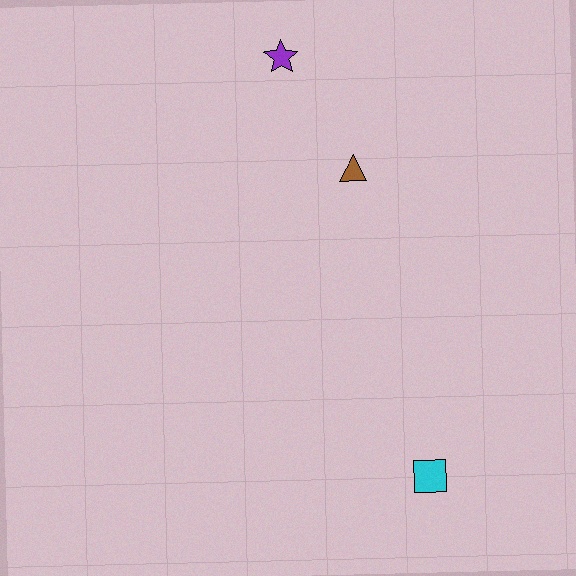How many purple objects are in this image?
There is 1 purple object.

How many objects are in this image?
There are 3 objects.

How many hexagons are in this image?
There are no hexagons.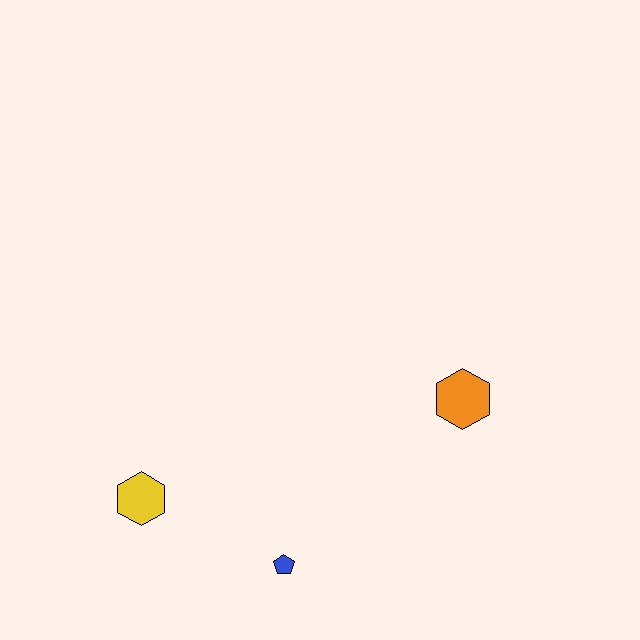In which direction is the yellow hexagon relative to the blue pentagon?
The yellow hexagon is to the left of the blue pentagon.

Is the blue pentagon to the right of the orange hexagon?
No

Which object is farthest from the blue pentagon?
The orange hexagon is farthest from the blue pentagon.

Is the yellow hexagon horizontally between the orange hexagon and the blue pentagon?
No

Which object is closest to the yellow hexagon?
The blue pentagon is closest to the yellow hexagon.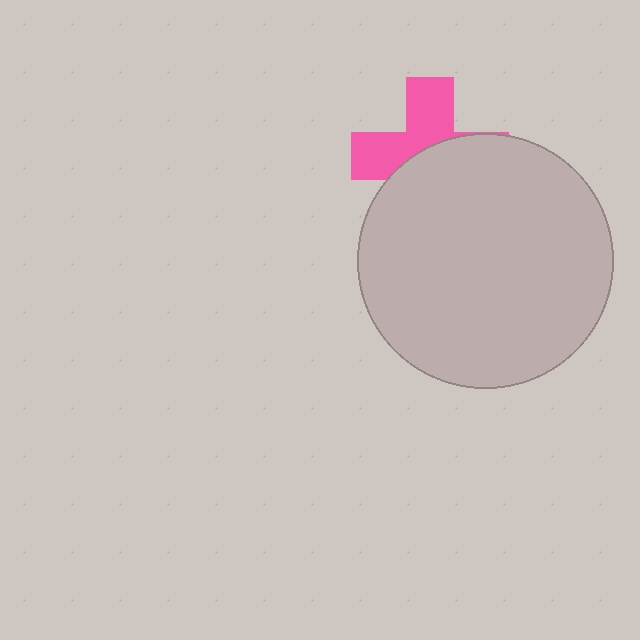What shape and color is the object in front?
The object in front is a light gray circle.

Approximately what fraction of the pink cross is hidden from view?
Roughly 54% of the pink cross is hidden behind the light gray circle.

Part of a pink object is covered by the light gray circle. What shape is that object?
It is a cross.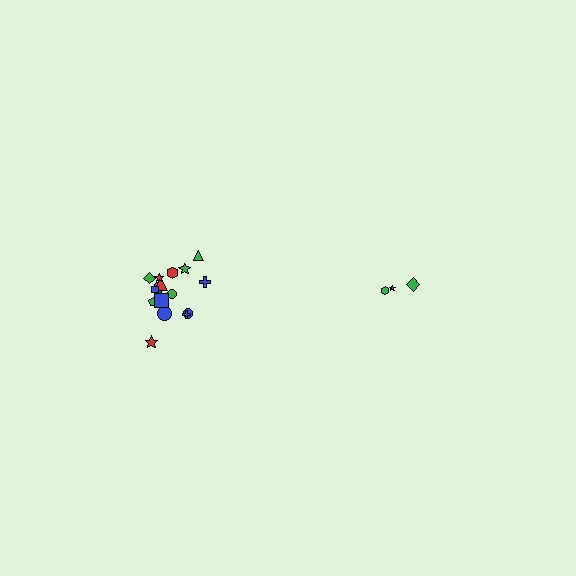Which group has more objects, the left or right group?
The left group.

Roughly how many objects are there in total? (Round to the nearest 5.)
Roughly 20 objects in total.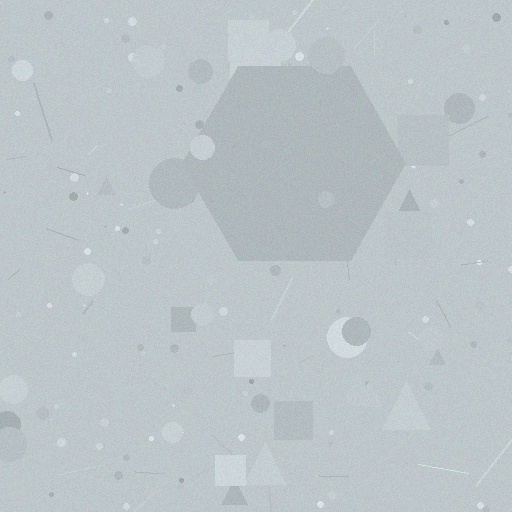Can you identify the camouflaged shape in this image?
The camouflaged shape is a hexagon.